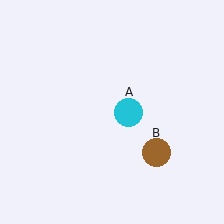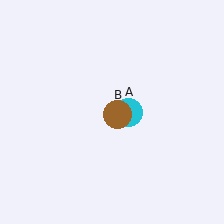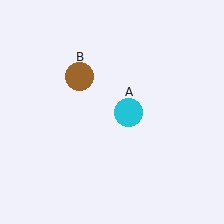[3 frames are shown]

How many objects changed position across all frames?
1 object changed position: brown circle (object B).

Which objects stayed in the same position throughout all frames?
Cyan circle (object A) remained stationary.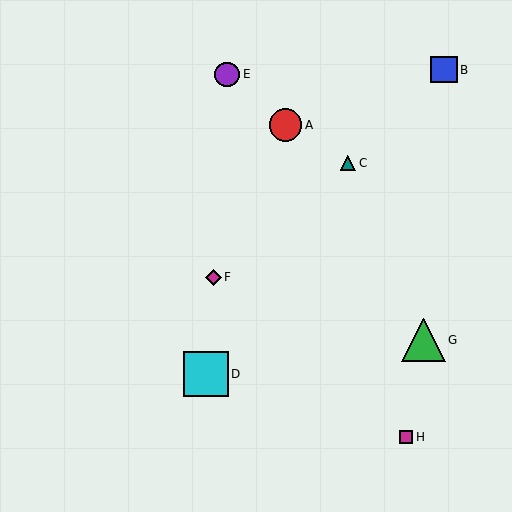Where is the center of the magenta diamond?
The center of the magenta diamond is at (213, 277).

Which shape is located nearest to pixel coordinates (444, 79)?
The blue square (labeled B) at (444, 70) is nearest to that location.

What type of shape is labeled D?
Shape D is a cyan square.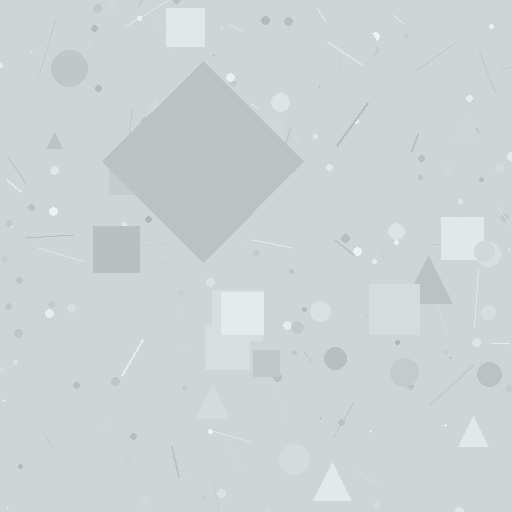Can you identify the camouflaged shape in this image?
The camouflaged shape is a diamond.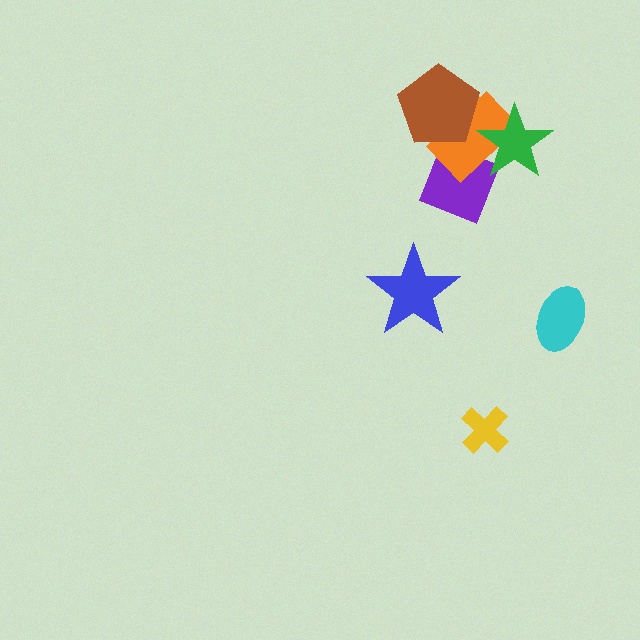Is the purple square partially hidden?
Yes, it is partially covered by another shape.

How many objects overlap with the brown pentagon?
1 object overlaps with the brown pentagon.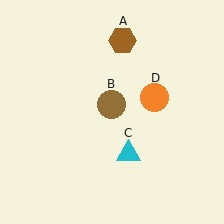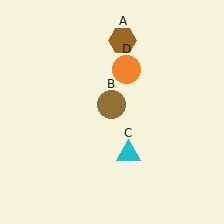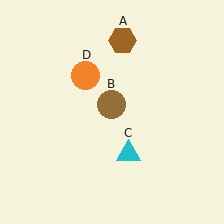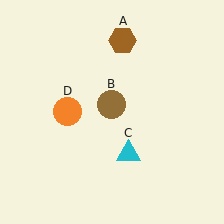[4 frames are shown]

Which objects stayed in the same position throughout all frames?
Brown hexagon (object A) and brown circle (object B) and cyan triangle (object C) remained stationary.